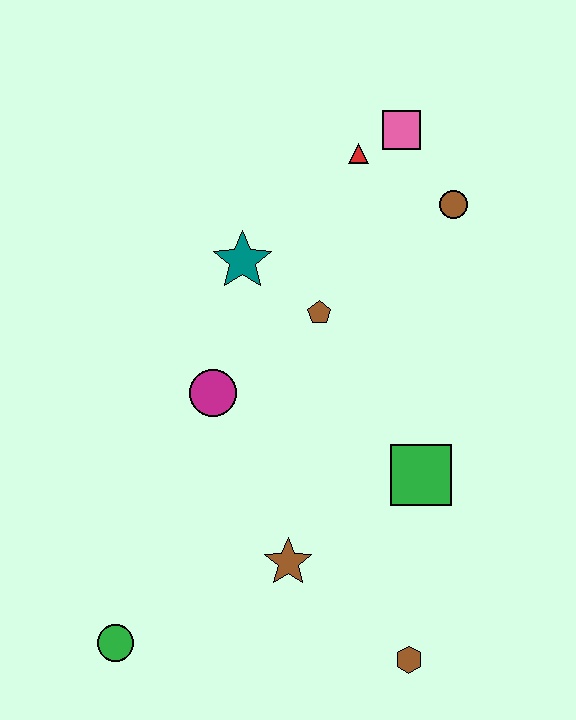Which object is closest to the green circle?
The brown star is closest to the green circle.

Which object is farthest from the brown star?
The pink square is farthest from the brown star.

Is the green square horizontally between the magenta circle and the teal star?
No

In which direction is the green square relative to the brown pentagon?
The green square is below the brown pentagon.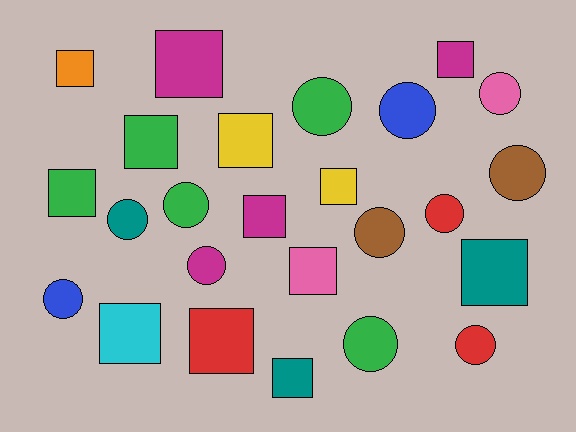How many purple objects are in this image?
There are no purple objects.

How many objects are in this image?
There are 25 objects.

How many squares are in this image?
There are 13 squares.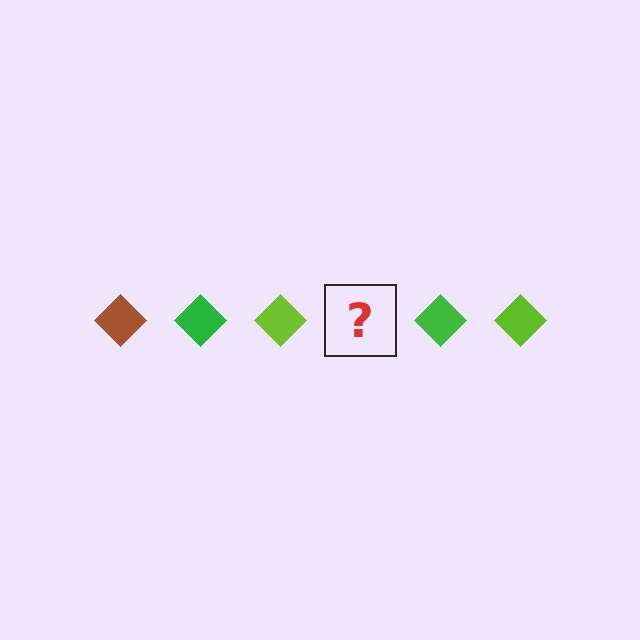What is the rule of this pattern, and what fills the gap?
The rule is that the pattern cycles through brown, green, lime diamonds. The gap should be filled with a brown diamond.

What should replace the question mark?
The question mark should be replaced with a brown diamond.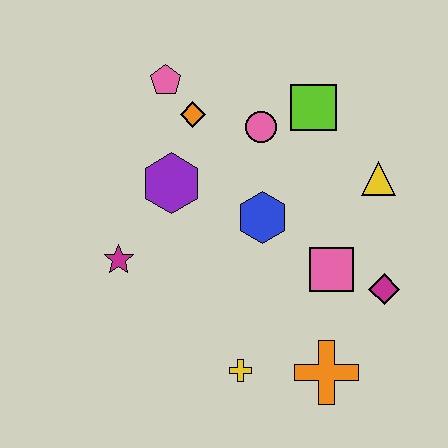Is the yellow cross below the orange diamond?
Yes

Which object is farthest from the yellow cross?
The pink pentagon is farthest from the yellow cross.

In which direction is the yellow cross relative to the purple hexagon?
The yellow cross is below the purple hexagon.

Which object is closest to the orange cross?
The yellow cross is closest to the orange cross.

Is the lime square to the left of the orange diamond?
No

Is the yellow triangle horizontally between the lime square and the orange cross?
No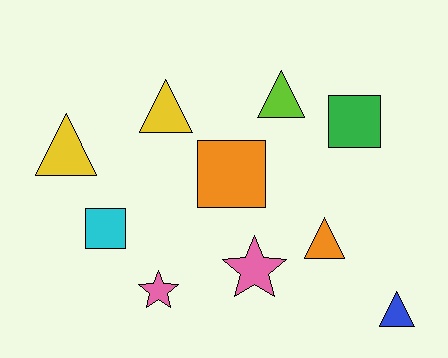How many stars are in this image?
There are 2 stars.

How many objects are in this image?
There are 10 objects.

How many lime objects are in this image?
There is 1 lime object.